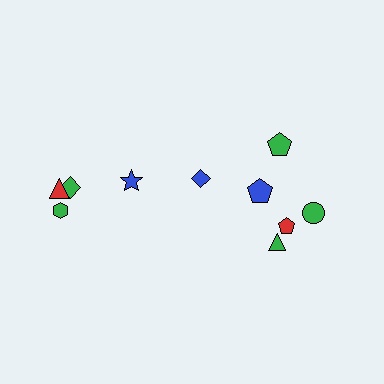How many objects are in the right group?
There are 6 objects.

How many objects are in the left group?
There are 4 objects.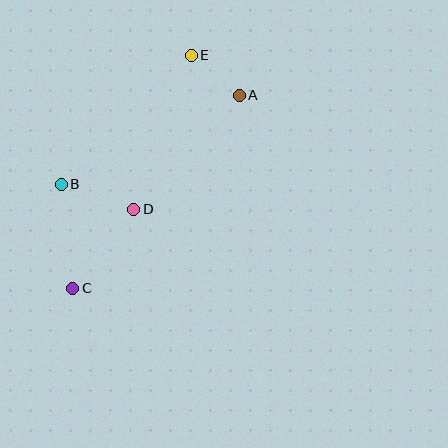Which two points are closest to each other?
Points A and E are closest to each other.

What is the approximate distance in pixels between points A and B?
The distance between A and B is approximately 199 pixels.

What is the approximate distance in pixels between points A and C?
The distance between A and C is approximately 255 pixels.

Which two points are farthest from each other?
Points C and E are farthest from each other.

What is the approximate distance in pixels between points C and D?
The distance between C and D is approximately 100 pixels.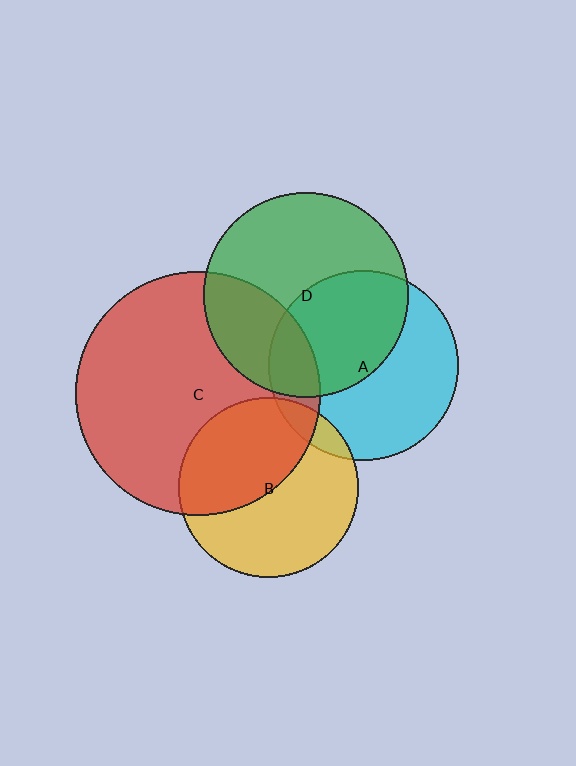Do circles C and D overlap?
Yes.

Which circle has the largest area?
Circle C (red).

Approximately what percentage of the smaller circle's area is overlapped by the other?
Approximately 30%.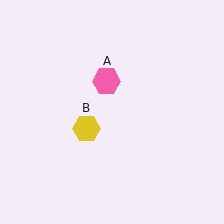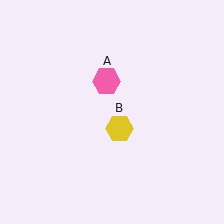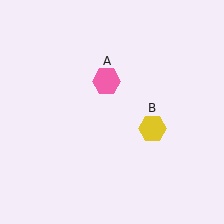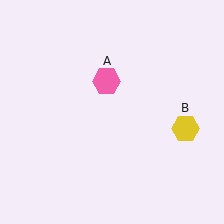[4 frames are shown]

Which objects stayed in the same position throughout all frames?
Pink hexagon (object A) remained stationary.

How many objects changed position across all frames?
1 object changed position: yellow hexagon (object B).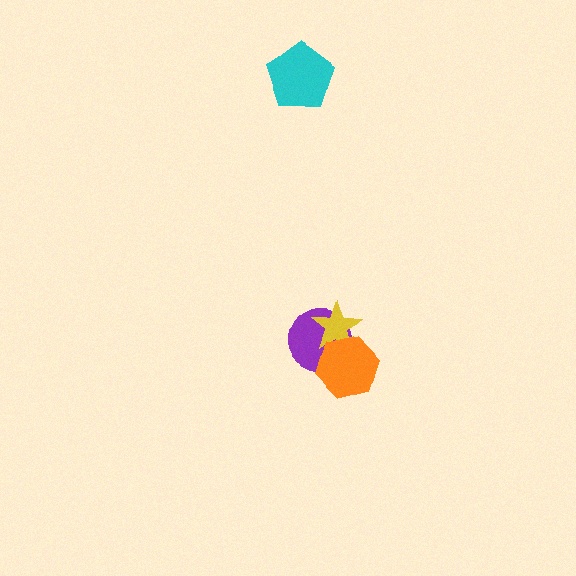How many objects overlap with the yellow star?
2 objects overlap with the yellow star.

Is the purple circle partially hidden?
Yes, it is partially covered by another shape.